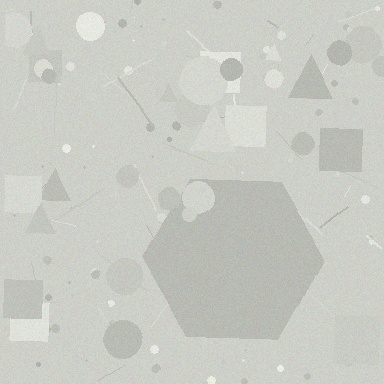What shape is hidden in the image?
A hexagon is hidden in the image.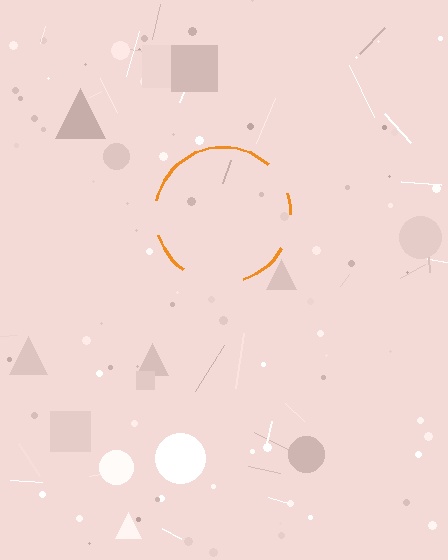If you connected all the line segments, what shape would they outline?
They would outline a circle.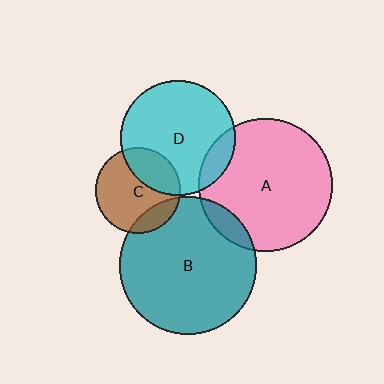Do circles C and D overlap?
Yes.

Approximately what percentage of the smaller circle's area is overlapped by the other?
Approximately 30%.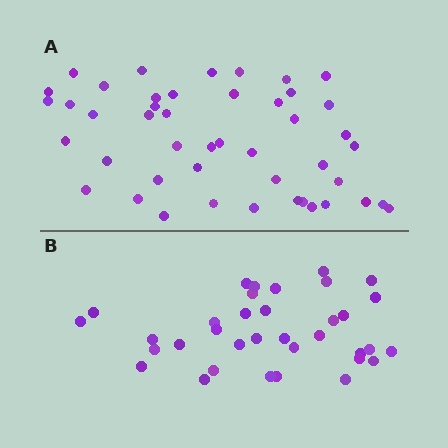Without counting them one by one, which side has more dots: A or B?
Region A (the top region) has more dots.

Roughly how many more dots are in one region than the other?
Region A has roughly 12 or so more dots than region B.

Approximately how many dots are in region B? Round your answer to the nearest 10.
About 40 dots. (The exact count is 35, which rounds to 40.)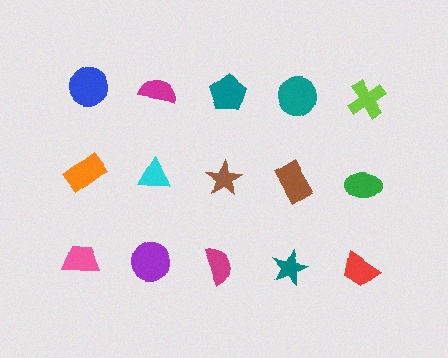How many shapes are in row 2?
5 shapes.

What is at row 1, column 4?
A teal circle.